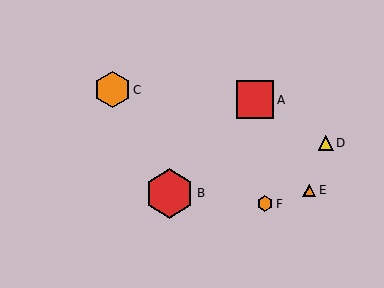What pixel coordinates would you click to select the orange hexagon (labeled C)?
Click at (112, 90) to select the orange hexagon C.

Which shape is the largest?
The red hexagon (labeled B) is the largest.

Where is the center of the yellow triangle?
The center of the yellow triangle is at (326, 143).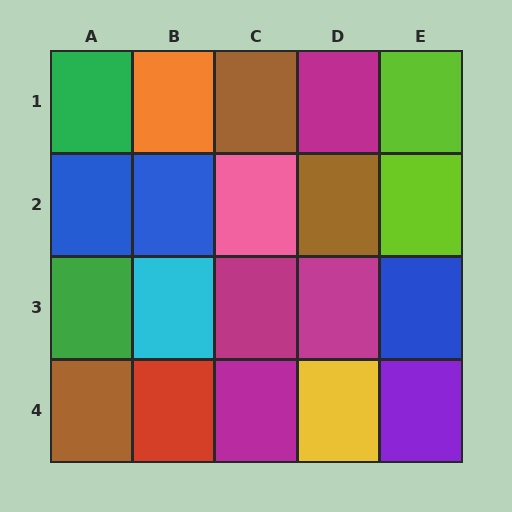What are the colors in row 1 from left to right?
Green, orange, brown, magenta, lime.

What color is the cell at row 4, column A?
Brown.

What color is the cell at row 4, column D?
Yellow.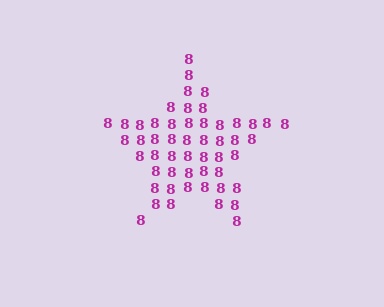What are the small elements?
The small elements are digit 8's.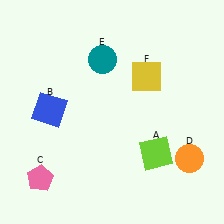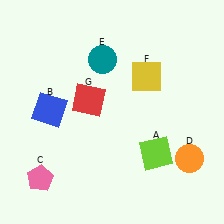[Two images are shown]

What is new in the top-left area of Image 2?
A red square (G) was added in the top-left area of Image 2.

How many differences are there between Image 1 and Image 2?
There is 1 difference between the two images.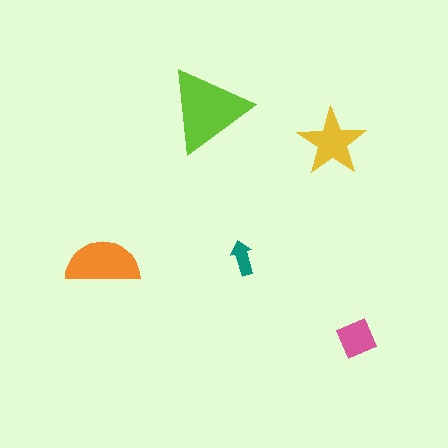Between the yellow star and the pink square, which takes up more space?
The yellow star.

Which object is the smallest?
The teal arrow.